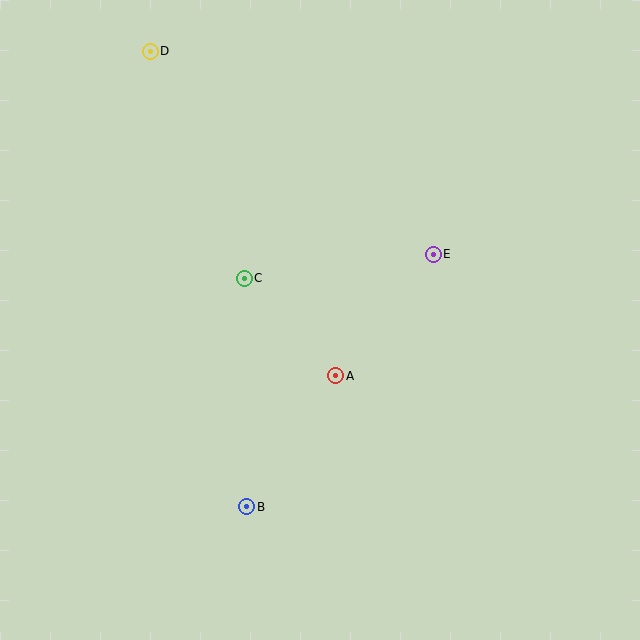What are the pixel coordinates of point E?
Point E is at (433, 254).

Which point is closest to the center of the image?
Point A at (336, 376) is closest to the center.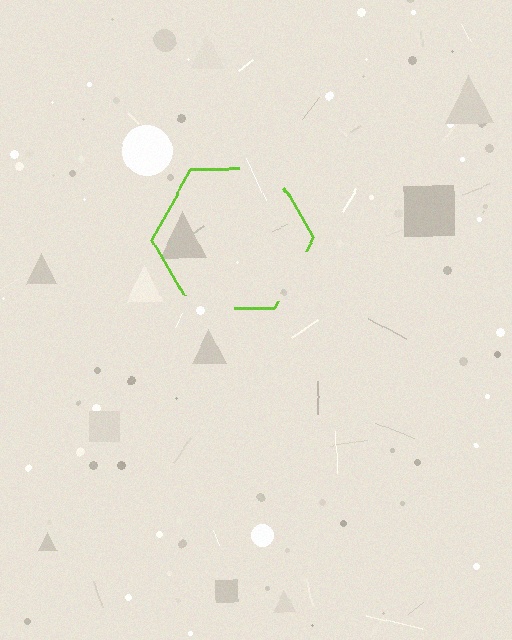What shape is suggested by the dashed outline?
The dashed outline suggests a hexagon.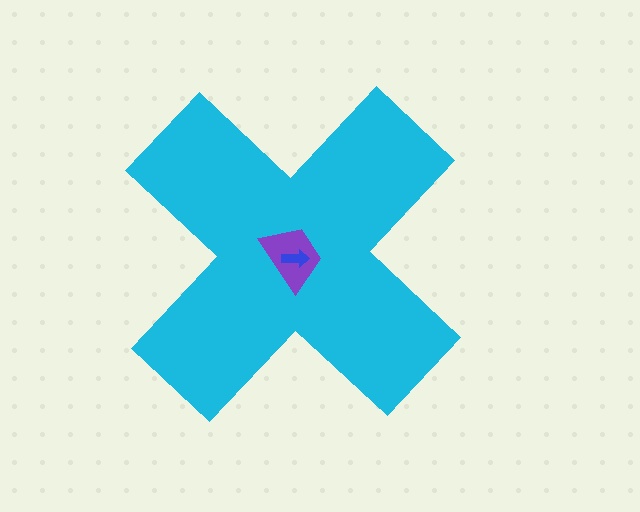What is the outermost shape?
The cyan cross.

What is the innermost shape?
The blue arrow.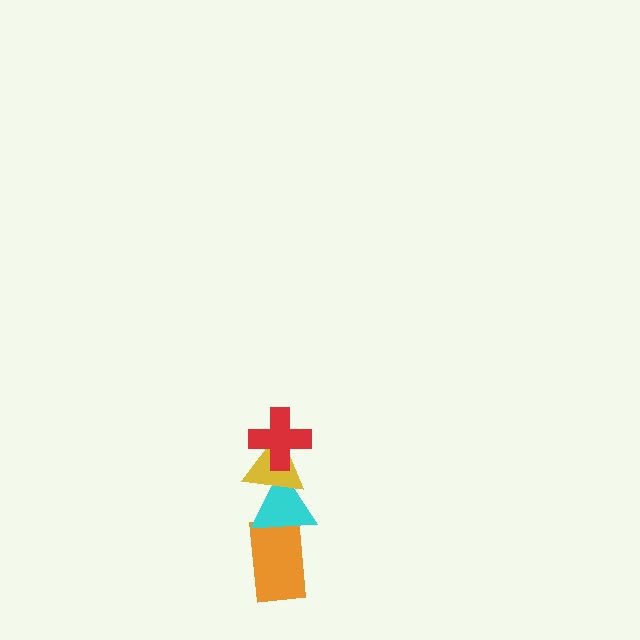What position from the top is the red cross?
The red cross is 1st from the top.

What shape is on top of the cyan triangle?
The yellow triangle is on top of the cyan triangle.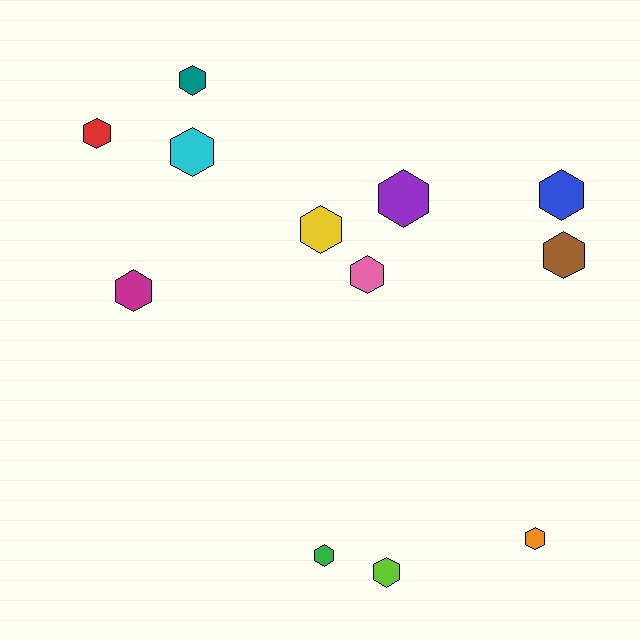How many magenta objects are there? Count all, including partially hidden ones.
There is 1 magenta object.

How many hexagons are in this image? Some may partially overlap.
There are 12 hexagons.